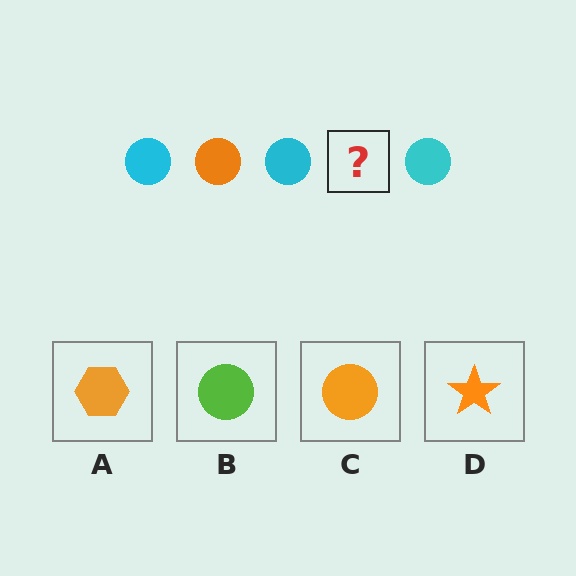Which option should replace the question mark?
Option C.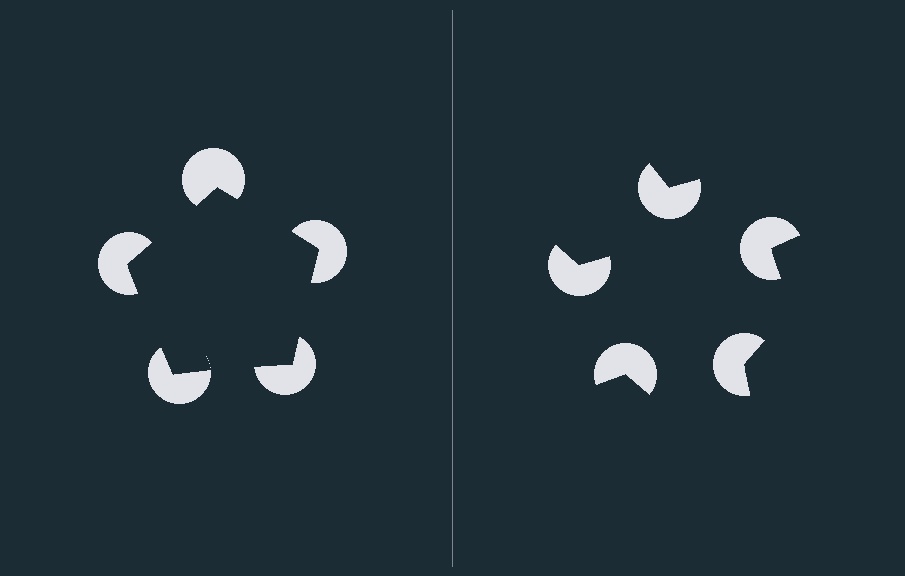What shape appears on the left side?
An illusory pentagon.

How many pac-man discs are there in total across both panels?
10 — 5 on each side.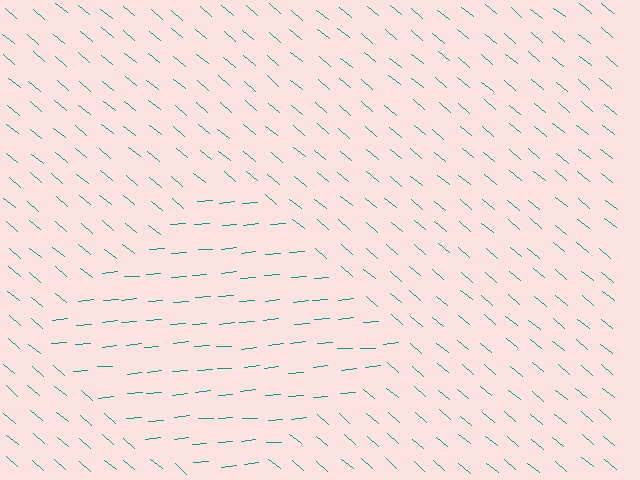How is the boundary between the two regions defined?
The boundary is defined purely by a change in line orientation (approximately 45 degrees difference). All lines are the same color and thickness.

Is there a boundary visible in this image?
Yes, there is a texture boundary formed by a change in line orientation.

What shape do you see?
I see a diamond.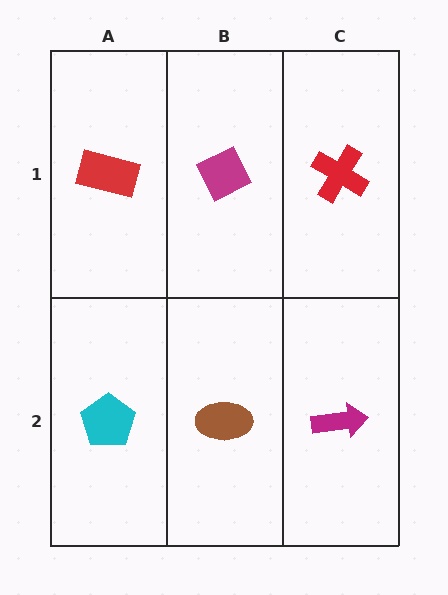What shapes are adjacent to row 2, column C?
A red cross (row 1, column C), a brown ellipse (row 2, column B).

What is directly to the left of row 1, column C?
A magenta diamond.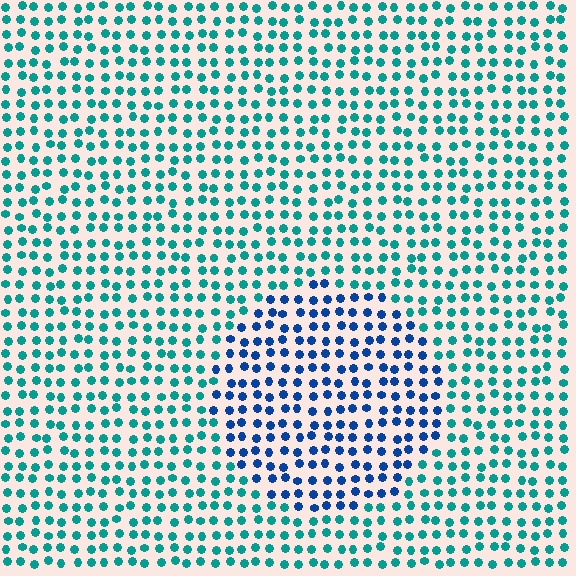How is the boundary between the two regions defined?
The boundary is defined purely by a slight shift in hue (about 41 degrees). Spacing, size, and orientation are identical on both sides.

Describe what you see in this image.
The image is filled with small teal elements in a uniform arrangement. A circle-shaped region is visible where the elements are tinted to a slightly different hue, forming a subtle color boundary.